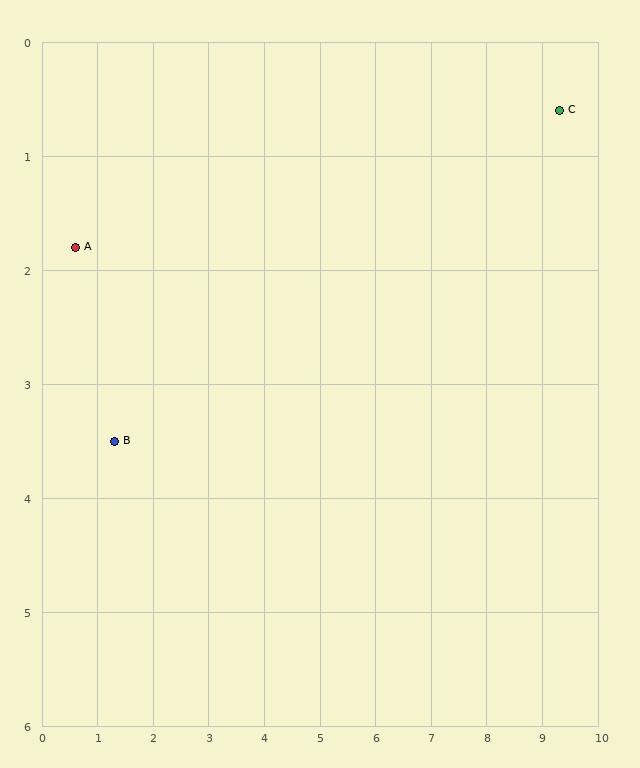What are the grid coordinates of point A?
Point A is at approximately (0.6, 1.8).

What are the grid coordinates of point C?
Point C is at approximately (9.3, 0.6).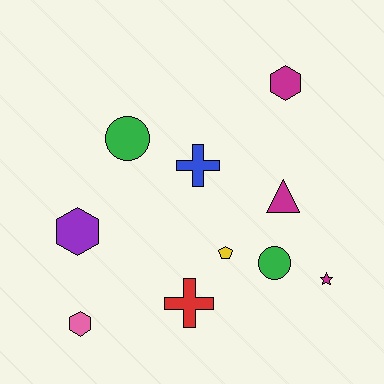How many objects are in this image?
There are 10 objects.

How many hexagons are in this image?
There are 3 hexagons.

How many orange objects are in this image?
There are no orange objects.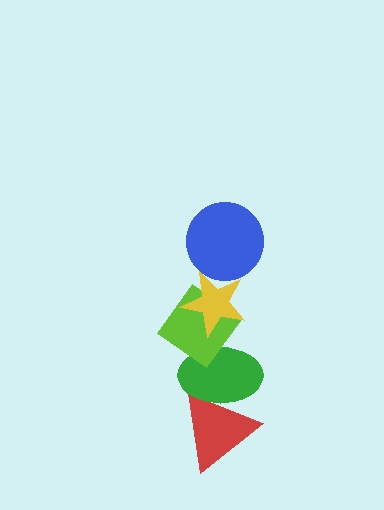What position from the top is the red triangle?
The red triangle is 5th from the top.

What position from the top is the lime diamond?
The lime diamond is 3rd from the top.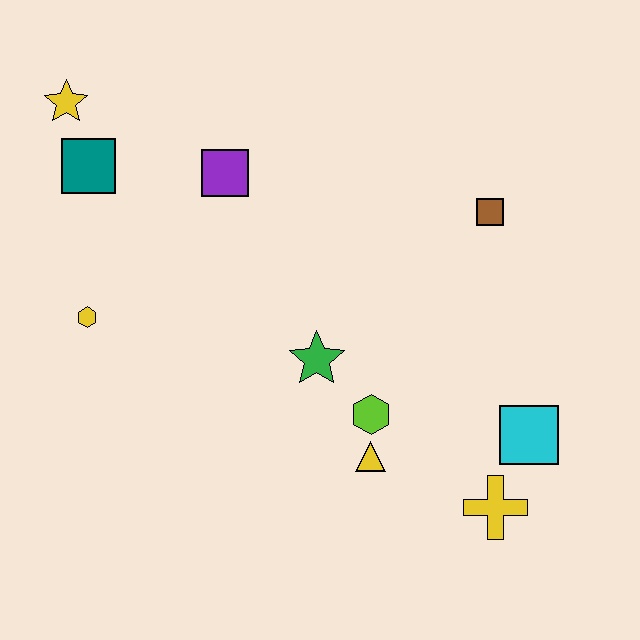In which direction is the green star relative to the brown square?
The green star is to the left of the brown square.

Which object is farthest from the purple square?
The yellow cross is farthest from the purple square.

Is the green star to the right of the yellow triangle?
No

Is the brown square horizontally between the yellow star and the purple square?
No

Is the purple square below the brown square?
No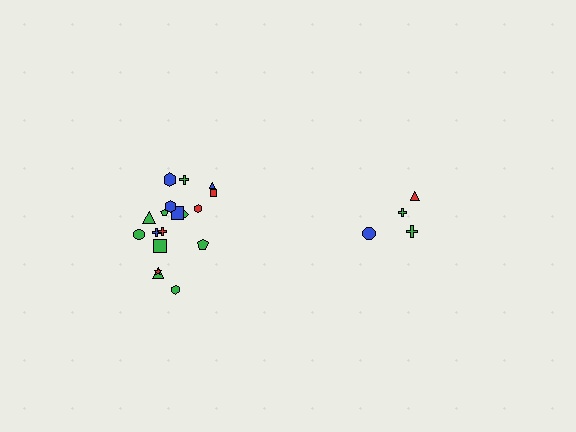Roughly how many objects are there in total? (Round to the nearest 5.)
Roughly 20 objects in total.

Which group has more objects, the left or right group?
The left group.